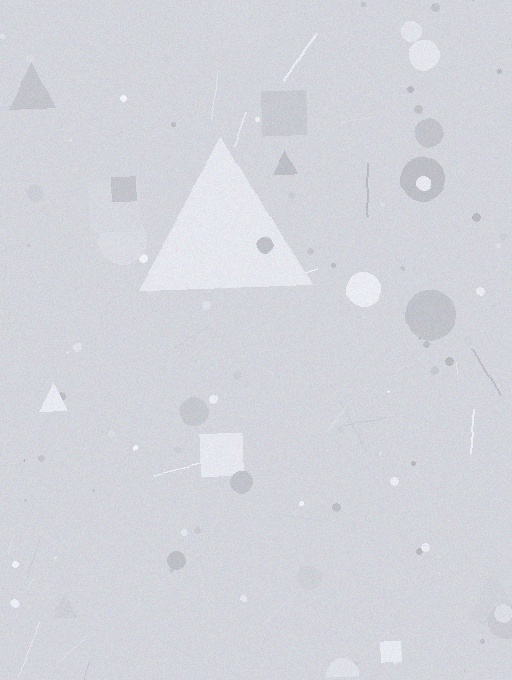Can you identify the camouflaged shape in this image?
The camouflaged shape is a triangle.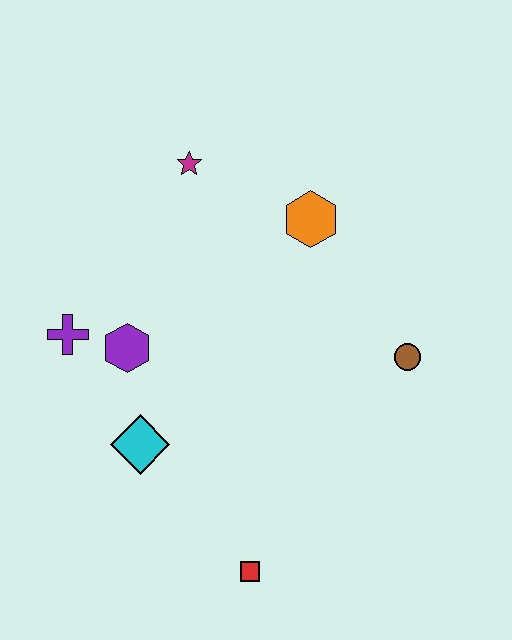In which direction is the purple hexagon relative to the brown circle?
The purple hexagon is to the left of the brown circle.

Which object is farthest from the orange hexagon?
The red square is farthest from the orange hexagon.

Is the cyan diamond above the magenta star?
No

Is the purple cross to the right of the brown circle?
No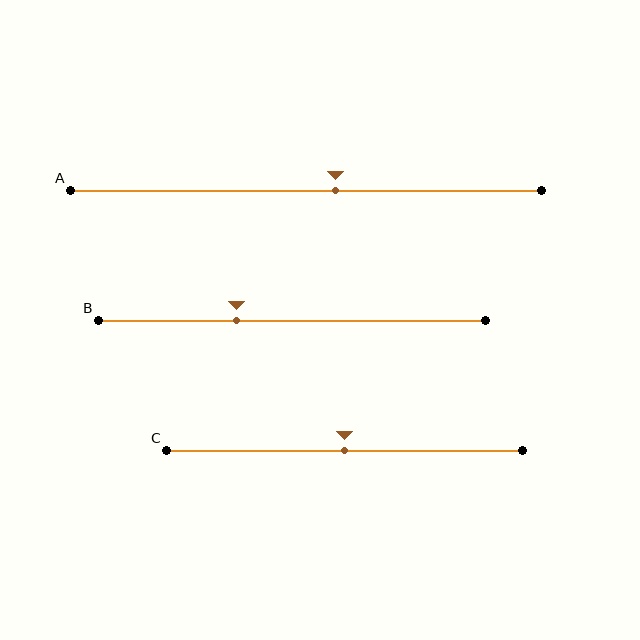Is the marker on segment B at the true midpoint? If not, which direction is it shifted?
No, the marker on segment B is shifted to the left by about 14% of the segment length.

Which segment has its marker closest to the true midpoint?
Segment C has its marker closest to the true midpoint.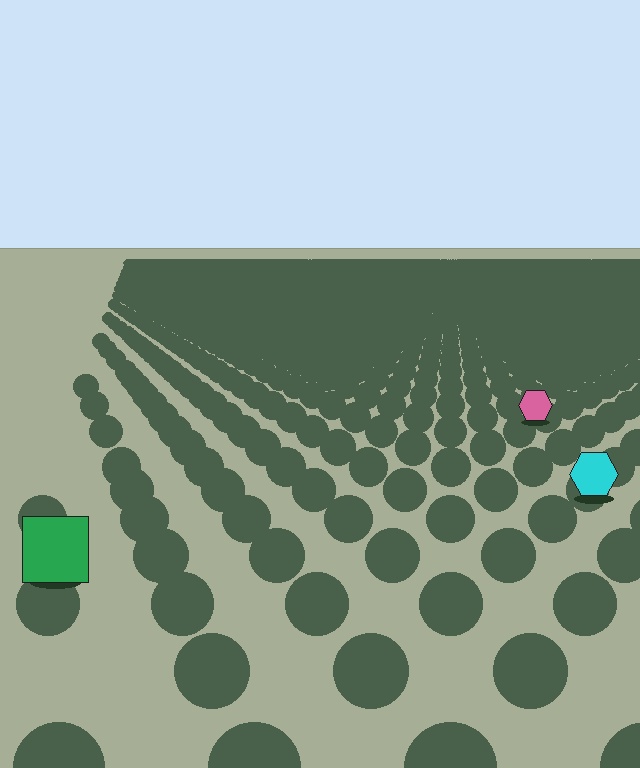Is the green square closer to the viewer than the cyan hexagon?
Yes. The green square is closer — you can tell from the texture gradient: the ground texture is coarser near it.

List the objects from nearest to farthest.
From nearest to farthest: the green square, the cyan hexagon, the pink hexagon.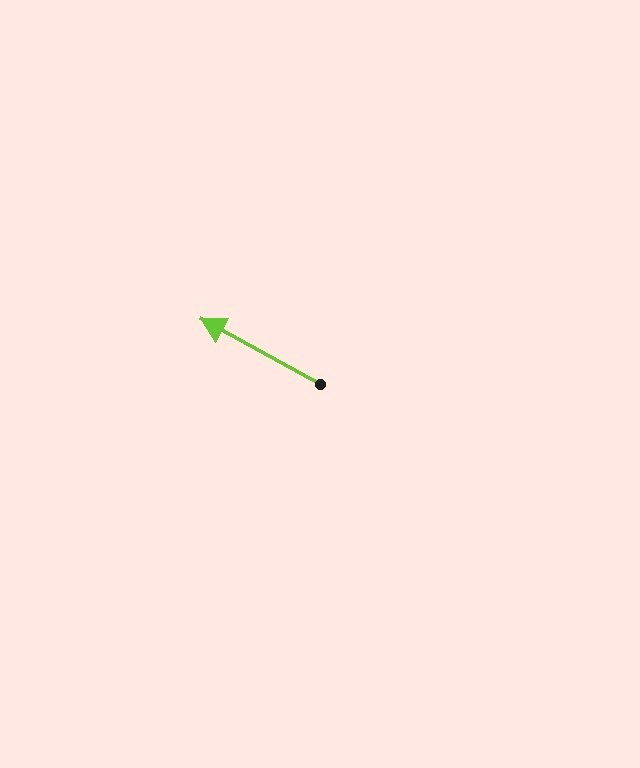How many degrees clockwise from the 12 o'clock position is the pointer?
Approximately 299 degrees.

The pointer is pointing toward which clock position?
Roughly 10 o'clock.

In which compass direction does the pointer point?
Northwest.